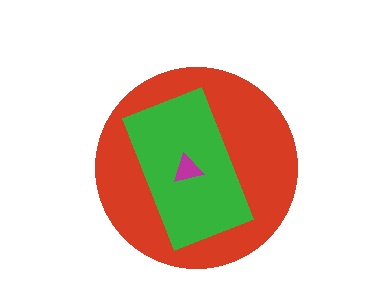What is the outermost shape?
The red circle.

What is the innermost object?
The magenta triangle.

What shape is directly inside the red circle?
The green rectangle.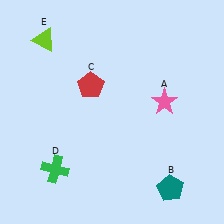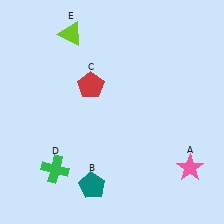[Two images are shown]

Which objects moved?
The objects that moved are: the pink star (A), the teal pentagon (B), the lime triangle (E).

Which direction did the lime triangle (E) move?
The lime triangle (E) moved right.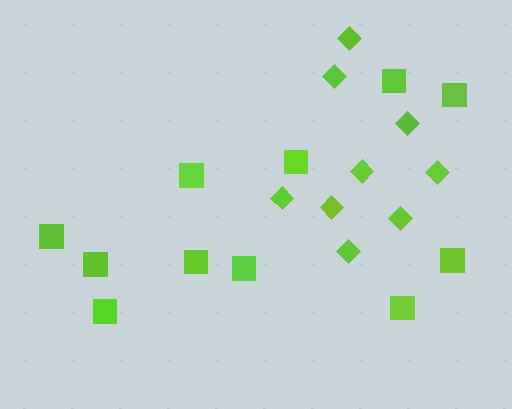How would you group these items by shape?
There are 2 groups: one group of diamonds (9) and one group of squares (11).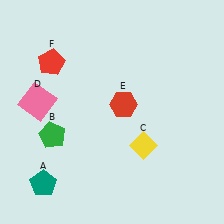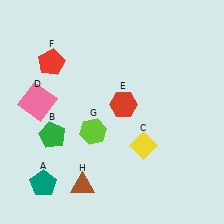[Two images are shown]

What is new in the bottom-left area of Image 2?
A brown triangle (H) was added in the bottom-left area of Image 2.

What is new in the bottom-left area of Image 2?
A lime hexagon (G) was added in the bottom-left area of Image 2.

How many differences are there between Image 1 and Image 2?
There are 2 differences between the two images.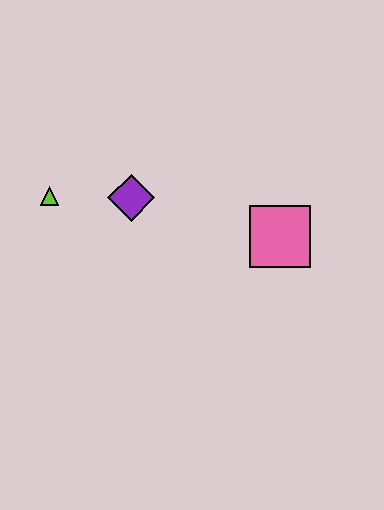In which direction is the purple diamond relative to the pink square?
The purple diamond is to the left of the pink square.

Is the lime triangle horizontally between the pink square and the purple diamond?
No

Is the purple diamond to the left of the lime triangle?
No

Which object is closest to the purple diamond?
The lime triangle is closest to the purple diamond.